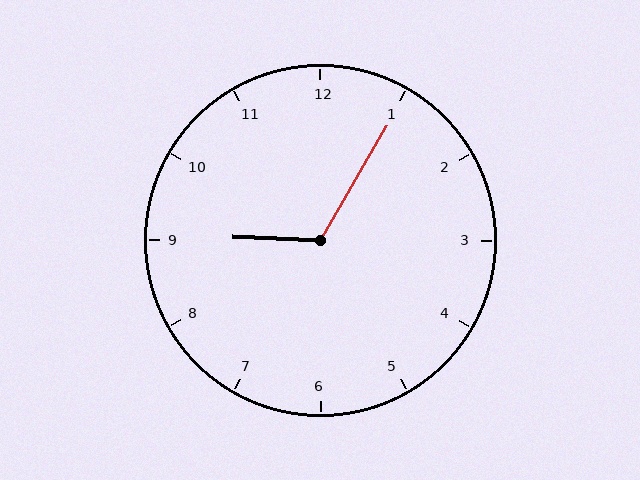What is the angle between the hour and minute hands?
Approximately 118 degrees.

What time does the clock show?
9:05.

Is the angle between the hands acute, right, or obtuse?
It is obtuse.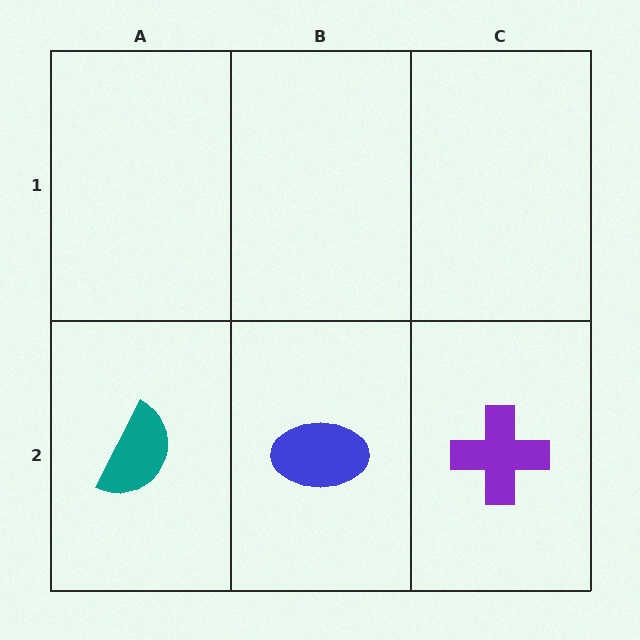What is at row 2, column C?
A purple cross.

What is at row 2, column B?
A blue ellipse.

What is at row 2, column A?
A teal semicircle.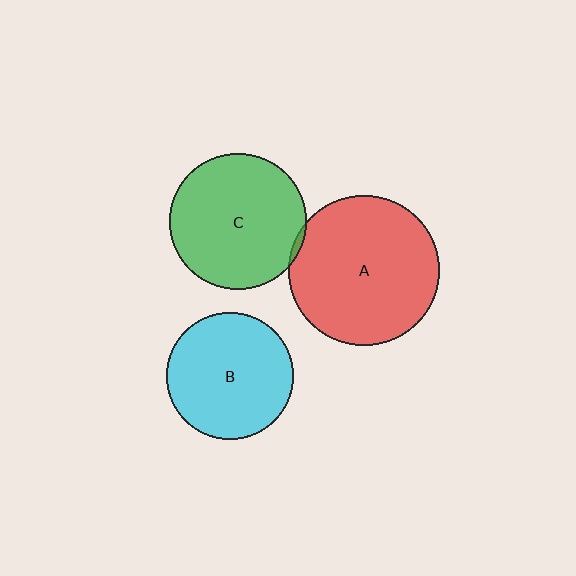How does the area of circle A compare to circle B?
Approximately 1.4 times.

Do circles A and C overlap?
Yes.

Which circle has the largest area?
Circle A (red).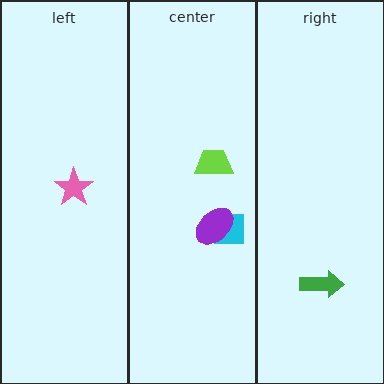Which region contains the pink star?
The left region.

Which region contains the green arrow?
The right region.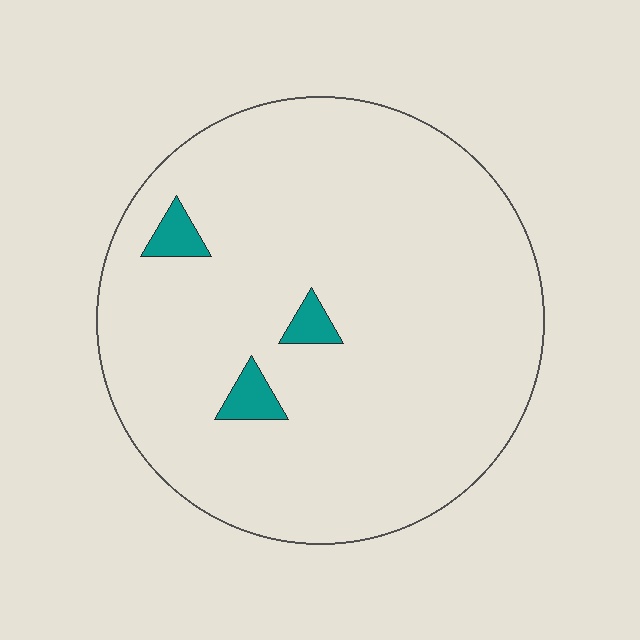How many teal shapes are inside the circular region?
3.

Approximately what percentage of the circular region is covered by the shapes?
Approximately 5%.